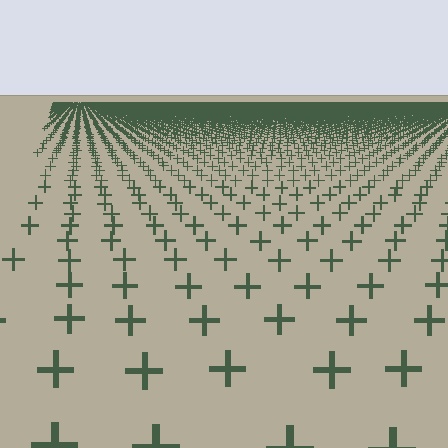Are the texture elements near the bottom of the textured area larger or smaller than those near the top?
Larger. Near the bottom, elements are closer to the viewer and appear at a bigger on-screen size.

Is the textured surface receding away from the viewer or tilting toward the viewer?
The surface is receding away from the viewer. Texture elements get smaller and denser toward the top.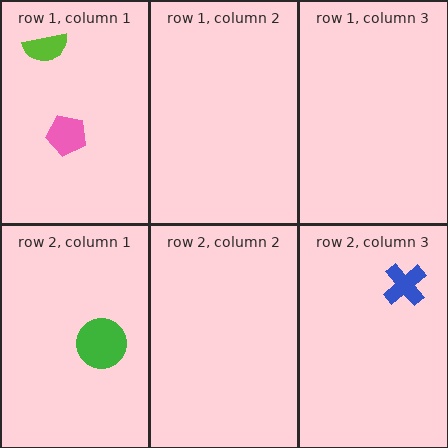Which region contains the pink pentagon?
The row 1, column 1 region.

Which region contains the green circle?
The row 2, column 1 region.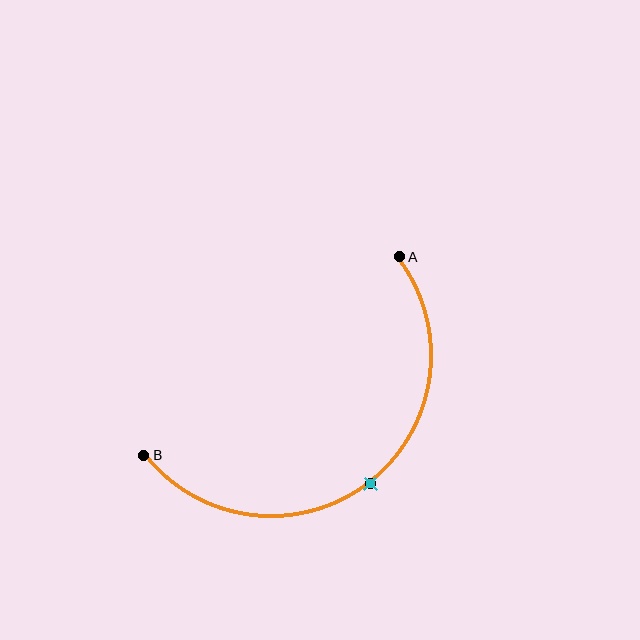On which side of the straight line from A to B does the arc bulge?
The arc bulges below and to the right of the straight line connecting A and B.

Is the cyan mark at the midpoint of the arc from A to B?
Yes. The cyan mark lies on the arc at equal arc-length from both A and B — it is the arc midpoint.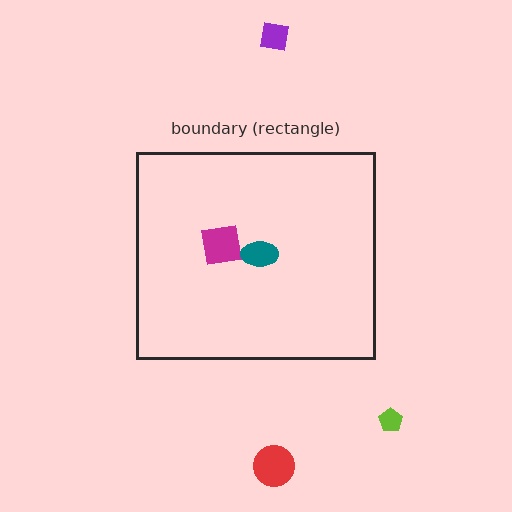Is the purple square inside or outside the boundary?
Outside.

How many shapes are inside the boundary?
2 inside, 3 outside.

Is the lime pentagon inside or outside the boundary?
Outside.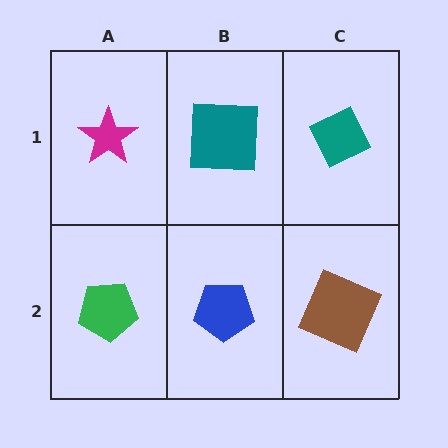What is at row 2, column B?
A blue pentagon.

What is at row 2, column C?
A brown square.